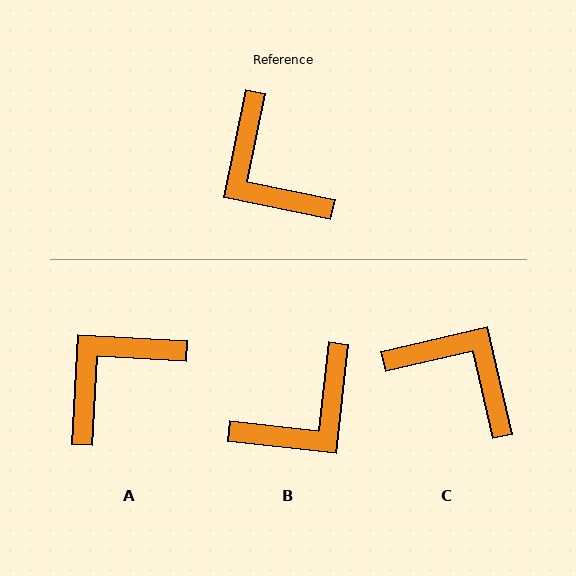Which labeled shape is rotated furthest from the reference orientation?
C, about 156 degrees away.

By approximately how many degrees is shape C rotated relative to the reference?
Approximately 156 degrees clockwise.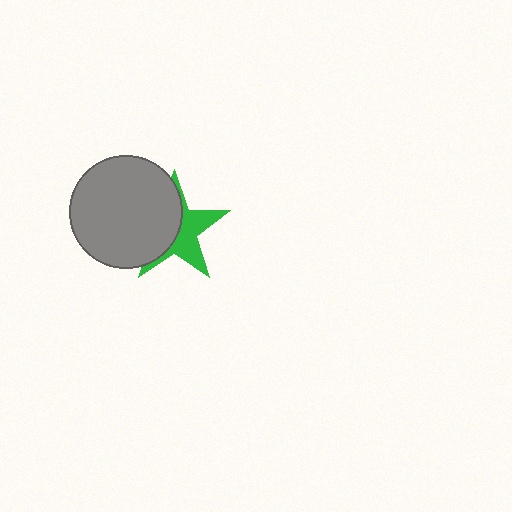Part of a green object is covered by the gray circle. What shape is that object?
It is a star.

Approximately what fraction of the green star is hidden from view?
Roughly 52% of the green star is hidden behind the gray circle.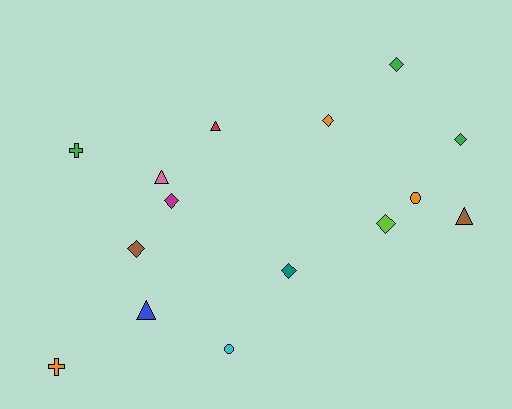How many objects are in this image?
There are 15 objects.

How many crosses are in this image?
There are 2 crosses.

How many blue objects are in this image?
There is 1 blue object.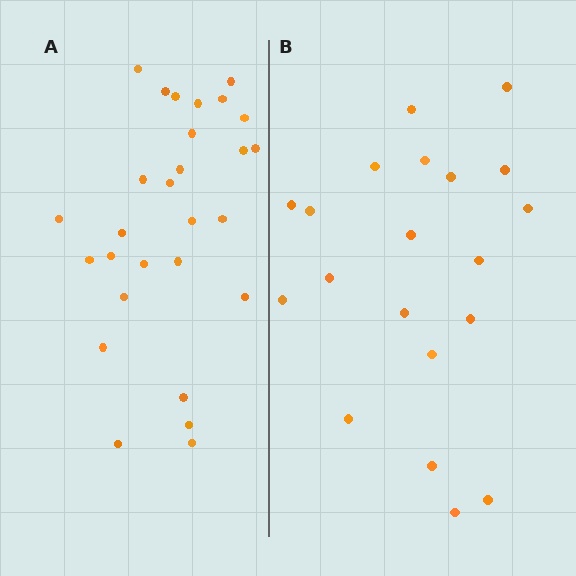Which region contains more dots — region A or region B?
Region A (the left region) has more dots.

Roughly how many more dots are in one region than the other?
Region A has roughly 8 or so more dots than region B.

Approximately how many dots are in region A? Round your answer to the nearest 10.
About 30 dots. (The exact count is 28, which rounds to 30.)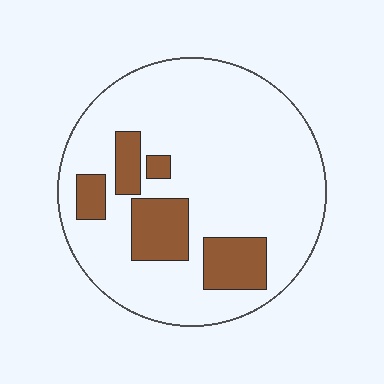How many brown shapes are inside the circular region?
5.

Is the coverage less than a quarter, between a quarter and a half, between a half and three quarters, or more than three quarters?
Less than a quarter.